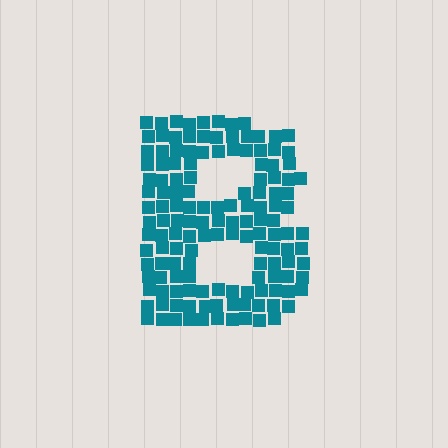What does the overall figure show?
The overall figure shows the letter B.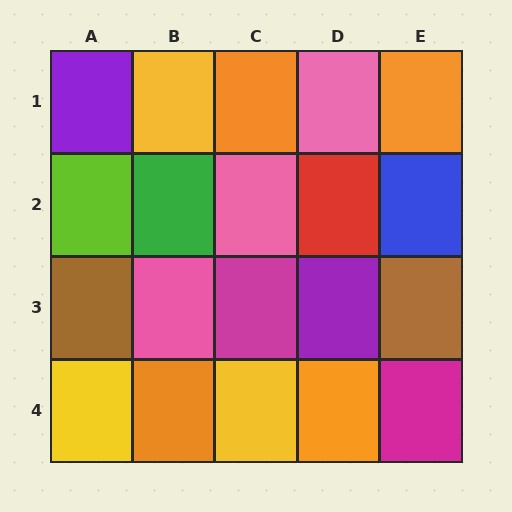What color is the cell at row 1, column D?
Pink.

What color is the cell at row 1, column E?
Orange.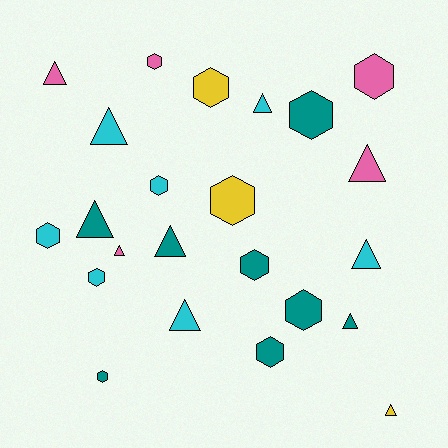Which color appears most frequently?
Teal, with 8 objects.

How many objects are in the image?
There are 23 objects.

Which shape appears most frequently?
Hexagon, with 12 objects.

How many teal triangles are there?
There are 3 teal triangles.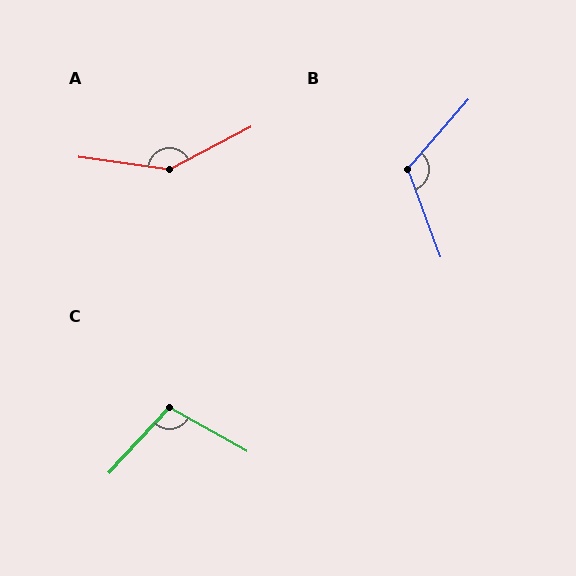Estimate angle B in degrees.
Approximately 118 degrees.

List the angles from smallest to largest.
C (103°), B (118°), A (144°).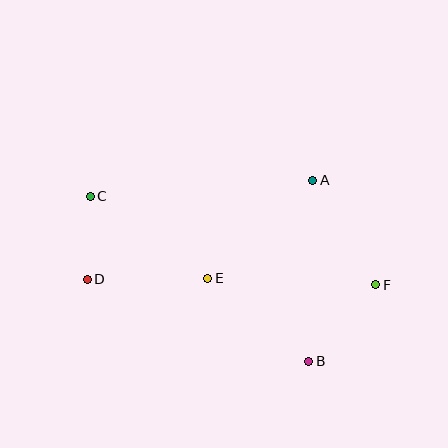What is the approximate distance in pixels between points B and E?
The distance between B and E is approximately 131 pixels.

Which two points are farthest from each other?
Points C and F are farthest from each other.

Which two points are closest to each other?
Points C and D are closest to each other.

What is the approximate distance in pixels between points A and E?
The distance between A and E is approximately 144 pixels.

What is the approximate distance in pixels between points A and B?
The distance between A and B is approximately 181 pixels.